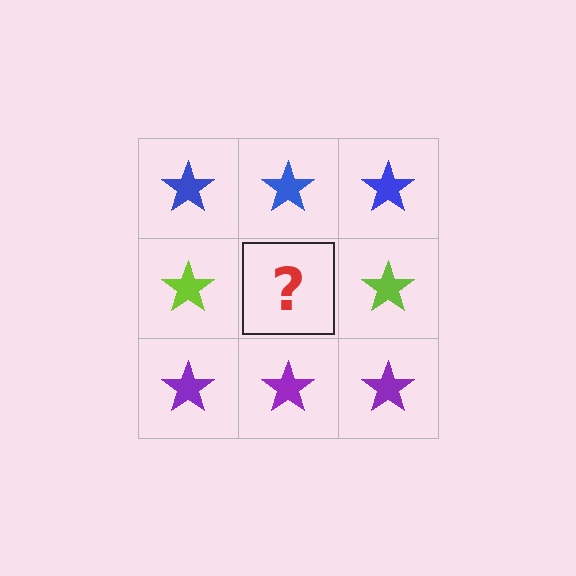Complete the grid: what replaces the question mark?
The question mark should be replaced with a lime star.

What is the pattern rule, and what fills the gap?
The rule is that each row has a consistent color. The gap should be filled with a lime star.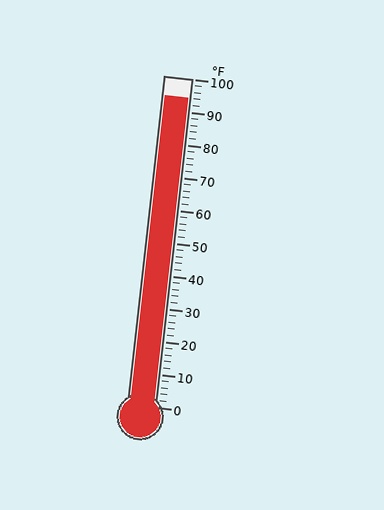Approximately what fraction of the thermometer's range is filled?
The thermometer is filled to approximately 95% of its range.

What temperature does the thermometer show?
The thermometer shows approximately 94°F.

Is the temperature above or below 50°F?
The temperature is above 50°F.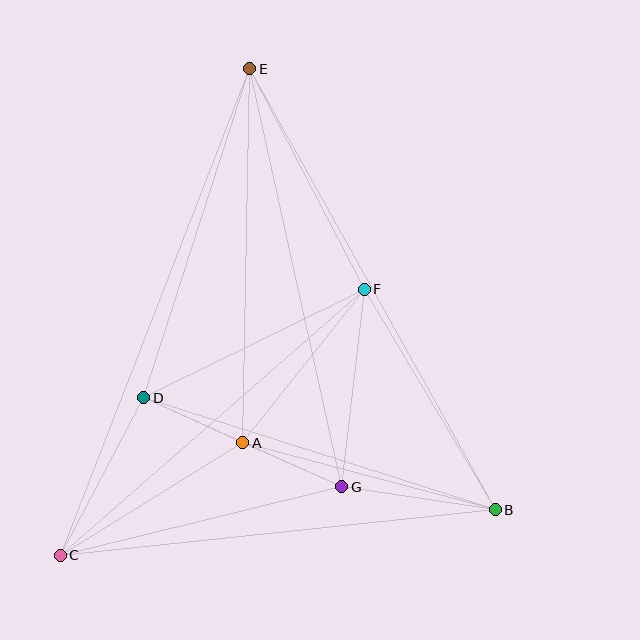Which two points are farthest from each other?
Points C and E are farthest from each other.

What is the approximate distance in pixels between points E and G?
The distance between E and G is approximately 428 pixels.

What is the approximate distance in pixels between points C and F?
The distance between C and F is approximately 404 pixels.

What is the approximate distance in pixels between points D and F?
The distance between D and F is approximately 246 pixels.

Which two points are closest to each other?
Points A and D are closest to each other.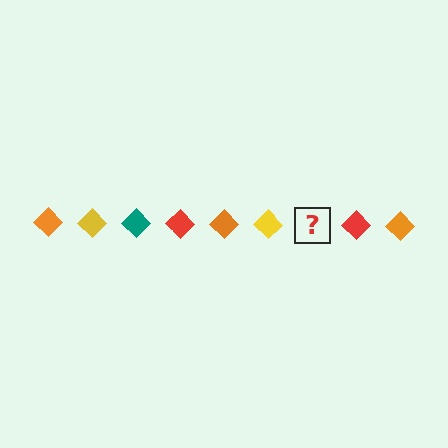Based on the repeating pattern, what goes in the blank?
The blank should be a teal diamond.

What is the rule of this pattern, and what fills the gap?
The rule is that the pattern cycles through orange, yellow, teal, red diamonds. The gap should be filled with a teal diamond.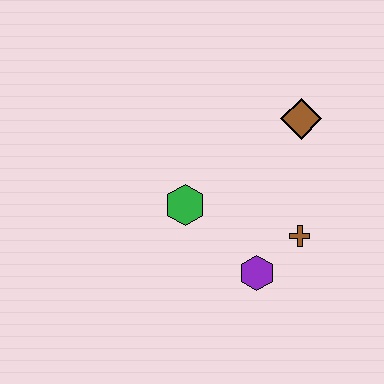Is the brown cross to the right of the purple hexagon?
Yes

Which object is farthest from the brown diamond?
The purple hexagon is farthest from the brown diamond.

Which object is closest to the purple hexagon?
The brown cross is closest to the purple hexagon.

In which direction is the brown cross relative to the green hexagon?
The brown cross is to the right of the green hexagon.